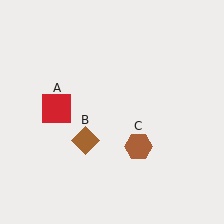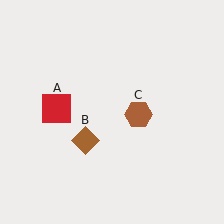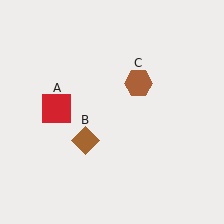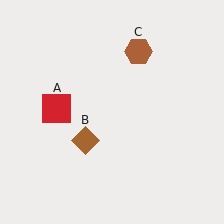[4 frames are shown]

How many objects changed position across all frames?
1 object changed position: brown hexagon (object C).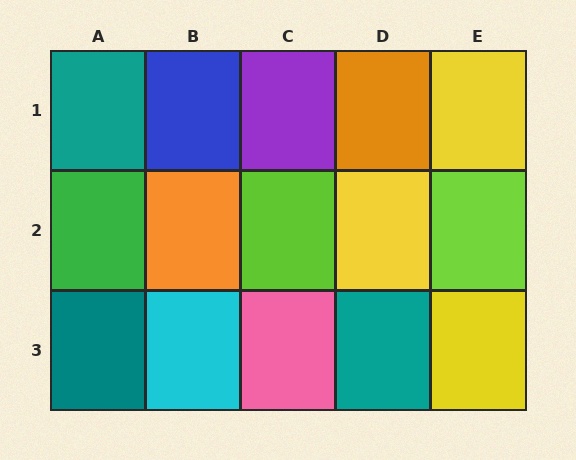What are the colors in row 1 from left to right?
Teal, blue, purple, orange, yellow.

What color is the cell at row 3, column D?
Teal.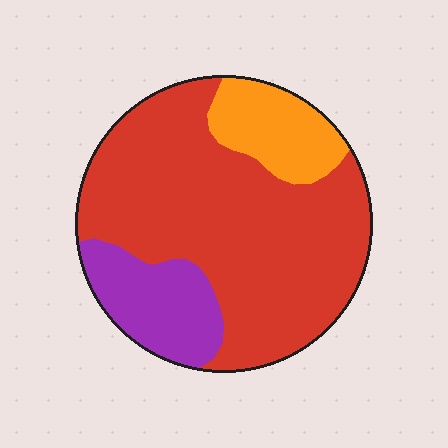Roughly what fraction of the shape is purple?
Purple covers around 15% of the shape.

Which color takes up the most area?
Red, at roughly 70%.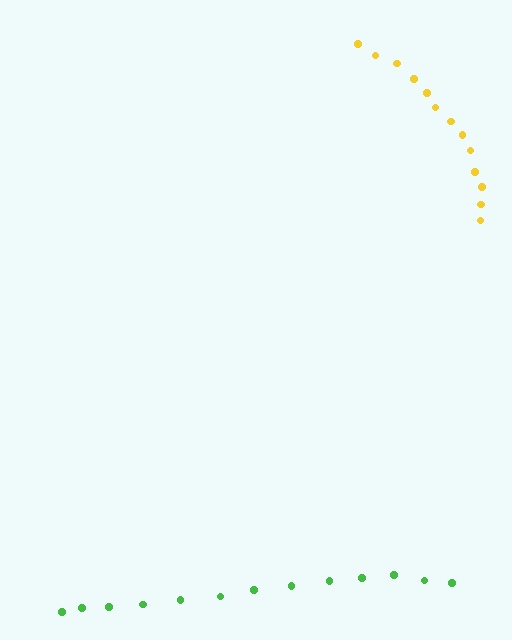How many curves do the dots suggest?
There are 2 distinct paths.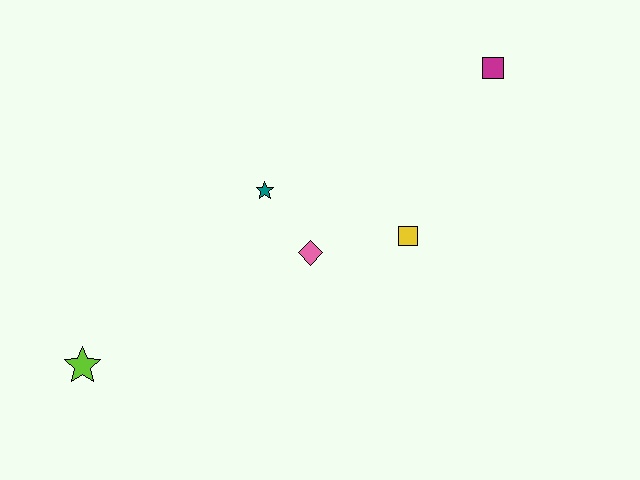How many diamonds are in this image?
There is 1 diamond.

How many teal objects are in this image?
There is 1 teal object.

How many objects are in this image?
There are 5 objects.